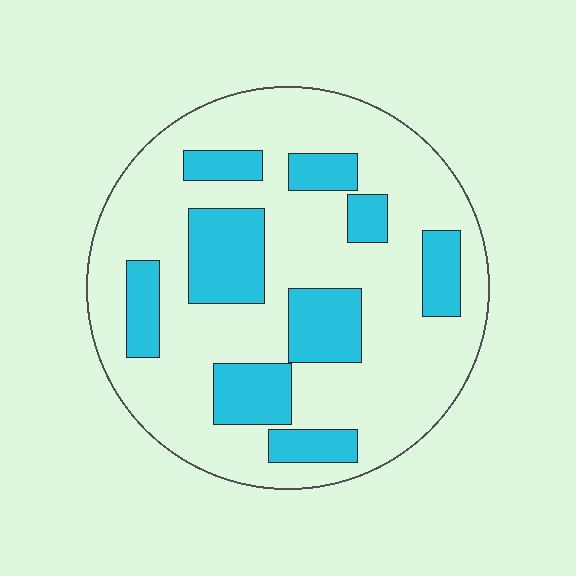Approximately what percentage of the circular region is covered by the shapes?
Approximately 25%.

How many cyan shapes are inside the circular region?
9.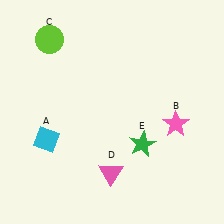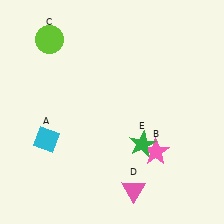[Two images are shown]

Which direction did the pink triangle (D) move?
The pink triangle (D) moved right.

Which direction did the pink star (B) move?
The pink star (B) moved down.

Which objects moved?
The objects that moved are: the pink star (B), the pink triangle (D).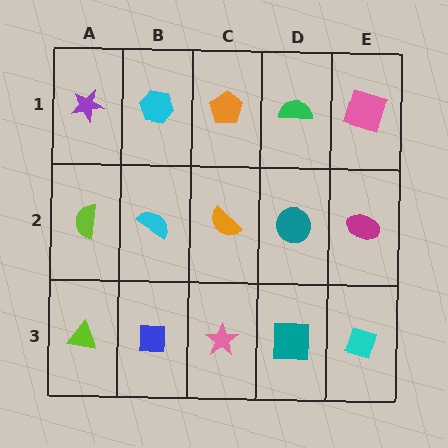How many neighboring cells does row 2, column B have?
4.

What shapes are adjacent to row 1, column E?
A magenta ellipse (row 2, column E), a green semicircle (row 1, column D).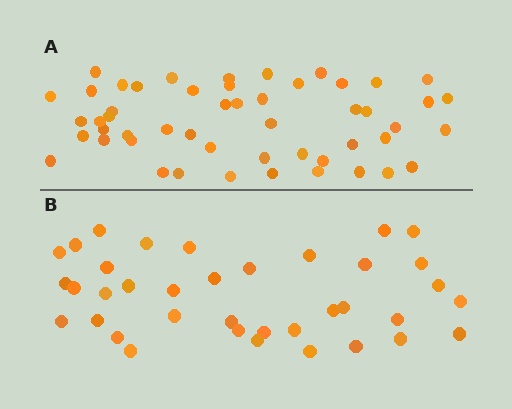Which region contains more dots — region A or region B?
Region A (the top region) has more dots.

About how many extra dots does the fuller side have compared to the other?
Region A has approximately 15 more dots than region B.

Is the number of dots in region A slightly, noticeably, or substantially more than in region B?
Region A has noticeably more, but not dramatically so. The ratio is roughly 1.4 to 1.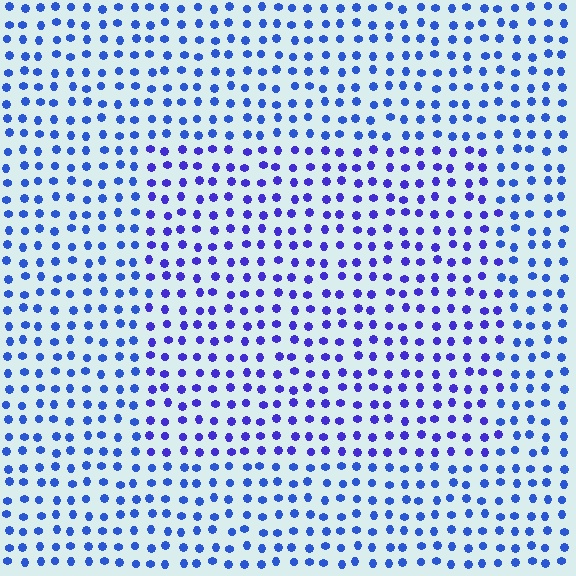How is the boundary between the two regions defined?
The boundary is defined purely by a slight shift in hue (about 24 degrees). Spacing, size, and orientation are identical on both sides.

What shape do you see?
I see a rectangle.